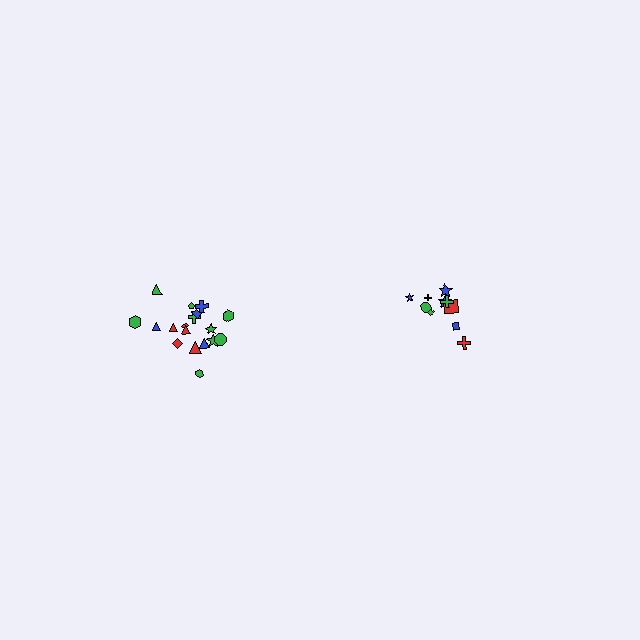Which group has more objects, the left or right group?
The left group.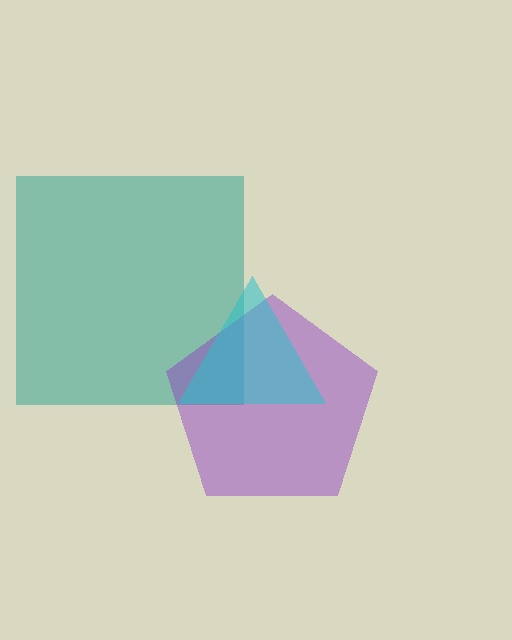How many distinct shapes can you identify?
There are 3 distinct shapes: a teal square, a purple pentagon, a cyan triangle.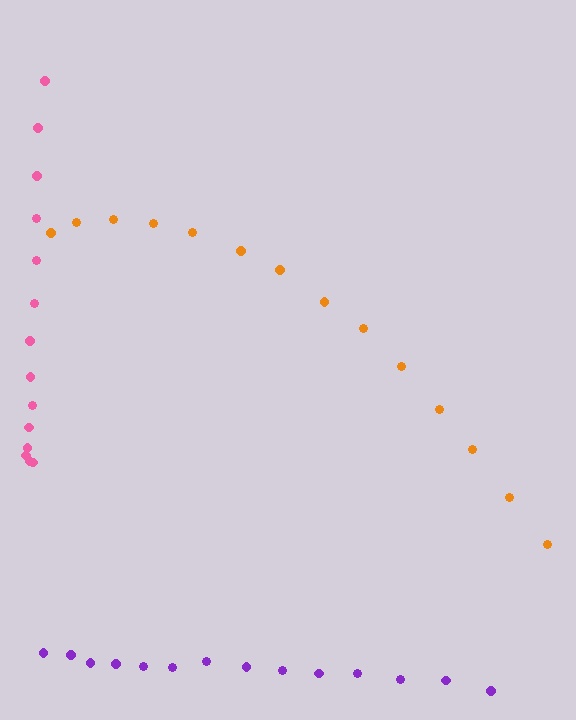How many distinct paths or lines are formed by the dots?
There are 3 distinct paths.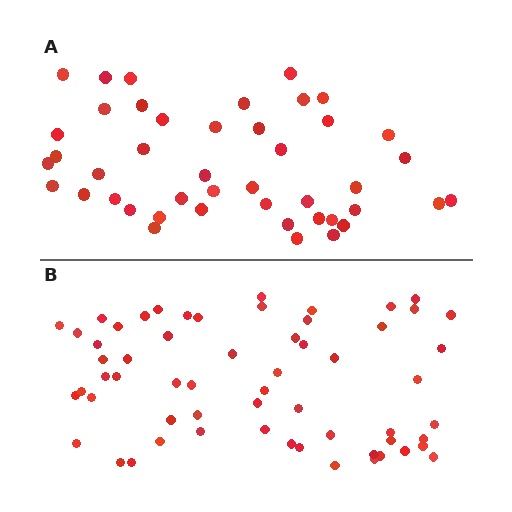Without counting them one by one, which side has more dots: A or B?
Region B (the bottom region) has more dots.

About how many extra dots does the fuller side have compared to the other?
Region B has approximately 15 more dots than region A.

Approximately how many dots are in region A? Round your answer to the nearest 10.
About 40 dots. (The exact count is 44, which rounds to 40.)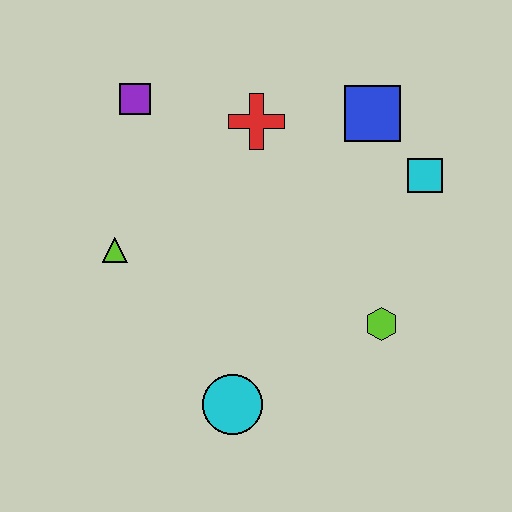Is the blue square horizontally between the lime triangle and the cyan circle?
No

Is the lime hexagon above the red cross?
No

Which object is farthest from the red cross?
The cyan circle is farthest from the red cross.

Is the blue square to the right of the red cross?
Yes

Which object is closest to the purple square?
The red cross is closest to the purple square.